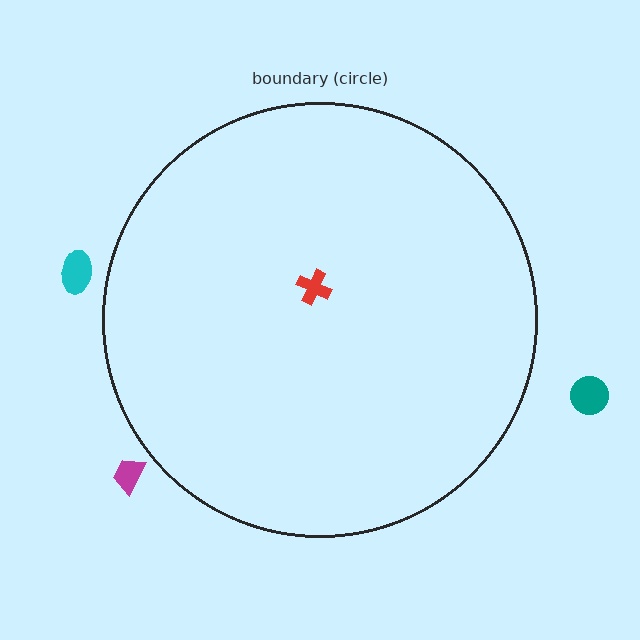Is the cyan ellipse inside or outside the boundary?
Outside.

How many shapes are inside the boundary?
1 inside, 3 outside.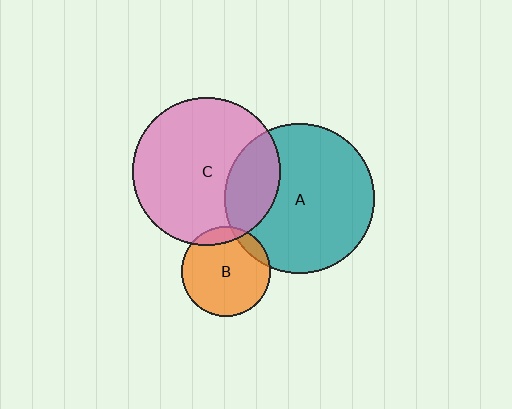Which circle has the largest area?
Circle A (teal).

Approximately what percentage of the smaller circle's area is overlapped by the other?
Approximately 10%.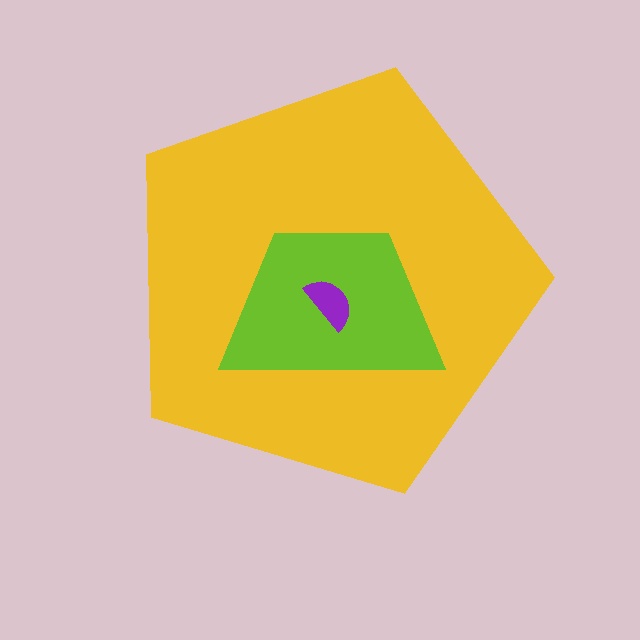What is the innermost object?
The purple semicircle.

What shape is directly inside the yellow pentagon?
The lime trapezoid.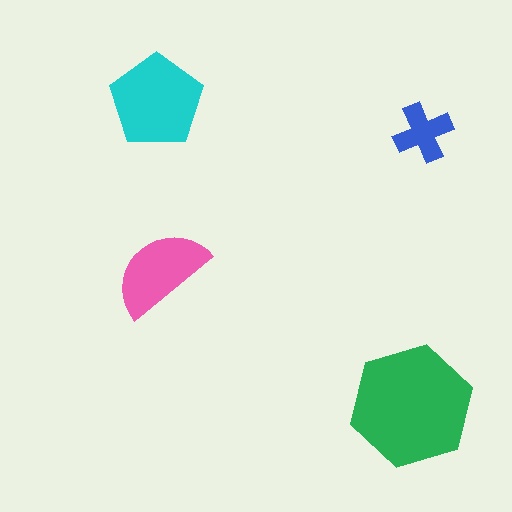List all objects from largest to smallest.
The green hexagon, the cyan pentagon, the pink semicircle, the blue cross.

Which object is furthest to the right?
The blue cross is rightmost.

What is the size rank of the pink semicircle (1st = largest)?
3rd.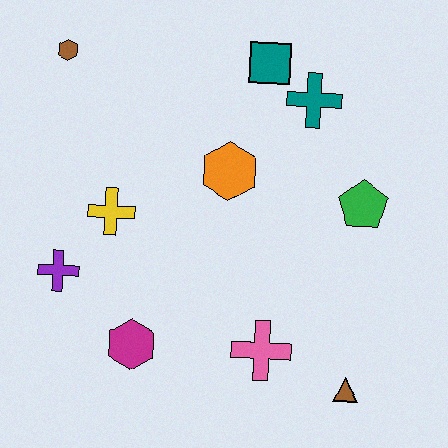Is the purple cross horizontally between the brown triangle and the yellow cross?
No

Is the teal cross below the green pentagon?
No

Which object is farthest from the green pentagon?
The brown hexagon is farthest from the green pentagon.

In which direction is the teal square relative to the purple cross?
The teal square is above the purple cross.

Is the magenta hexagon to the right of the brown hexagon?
Yes